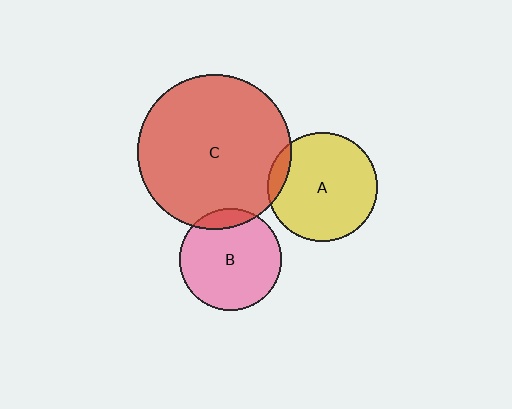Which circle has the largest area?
Circle C (red).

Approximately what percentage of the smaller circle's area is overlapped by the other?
Approximately 10%.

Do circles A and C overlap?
Yes.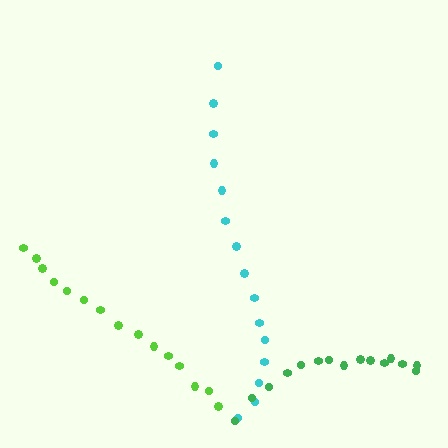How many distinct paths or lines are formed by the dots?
There are 3 distinct paths.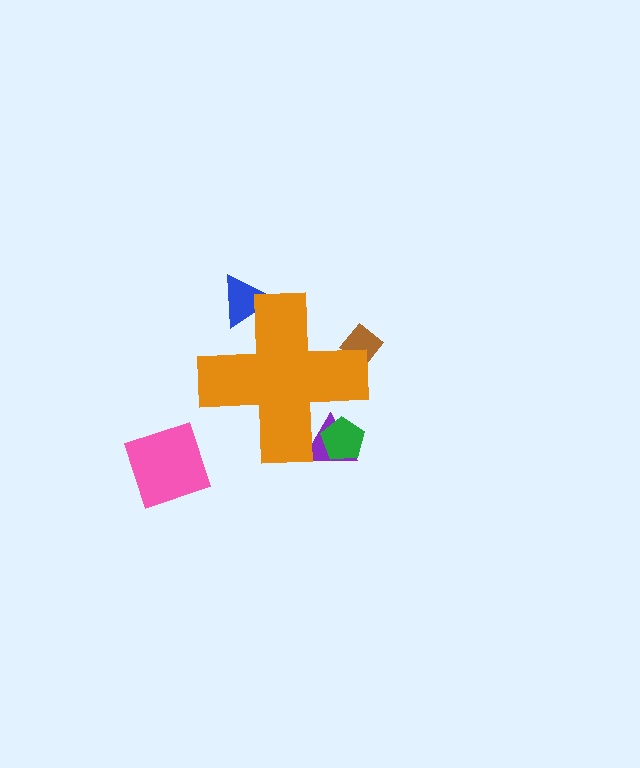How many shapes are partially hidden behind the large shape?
4 shapes are partially hidden.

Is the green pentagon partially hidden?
Yes, the green pentagon is partially hidden behind the orange cross.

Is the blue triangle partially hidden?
Yes, the blue triangle is partially hidden behind the orange cross.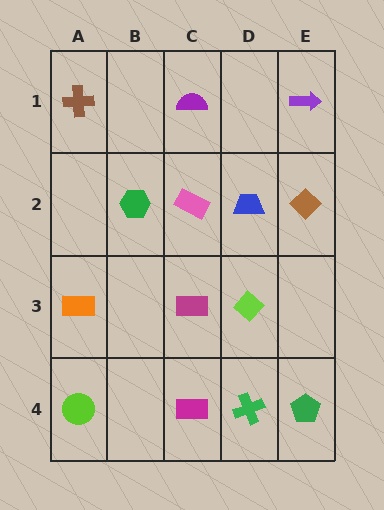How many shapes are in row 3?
3 shapes.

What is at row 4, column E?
A green pentagon.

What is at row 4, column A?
A lime circle.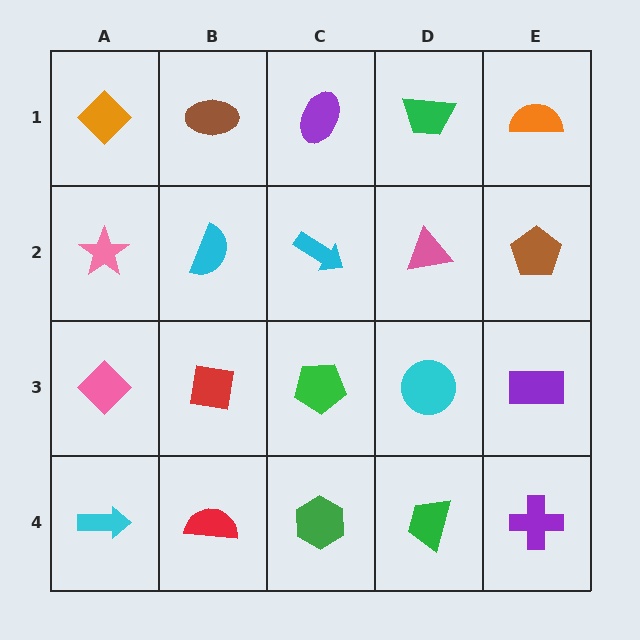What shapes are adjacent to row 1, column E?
A brown pentagon (row 2, column E), a green trapezoid (row 1, column D).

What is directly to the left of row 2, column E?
A pink triangle.